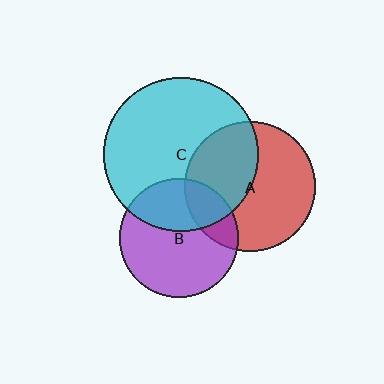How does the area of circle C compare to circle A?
Approximately 1.4 times.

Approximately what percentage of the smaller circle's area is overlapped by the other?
Approximately 40%.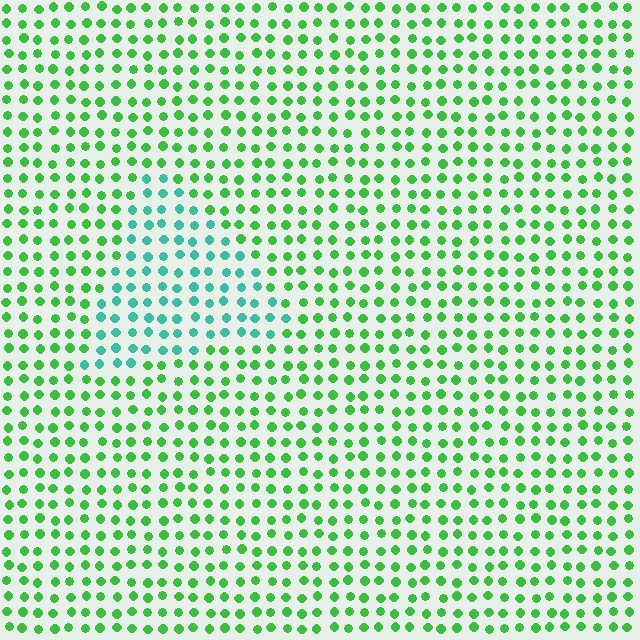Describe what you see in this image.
The image is filled with small green elements in a uniform arrangement. A triangle-shaped region is visible where the elements are tinted to a slightly different hue, forming a subtle color boundary.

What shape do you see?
I see a triangle.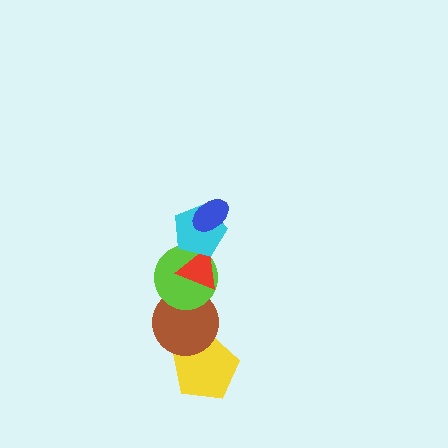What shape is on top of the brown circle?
The lime circle is on top of the brown circle.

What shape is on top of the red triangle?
The cyan pentagon is on top of the red triangle.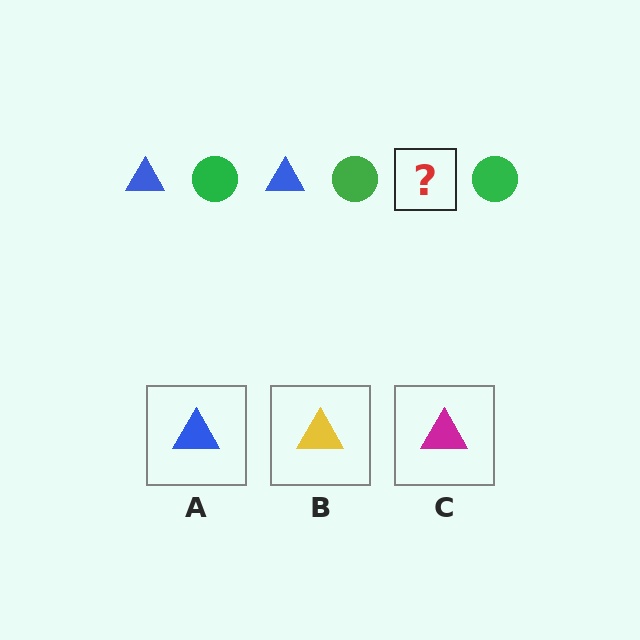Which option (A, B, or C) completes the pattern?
A.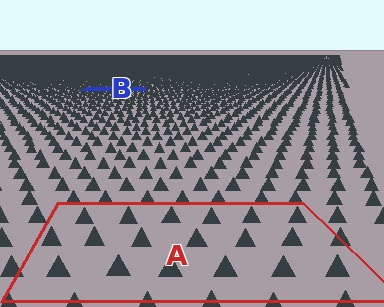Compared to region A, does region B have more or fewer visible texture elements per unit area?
Region B has more texture elements per unit area — they are packed more densely because it is farther away.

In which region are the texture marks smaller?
The texture marks are smaller in region B, because it is farther away.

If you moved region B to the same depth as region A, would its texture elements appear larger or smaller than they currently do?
They would appear larger. At a closer depth, the same texture elements are projected at a bigger on-screen size.